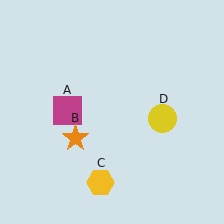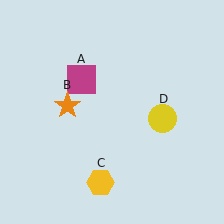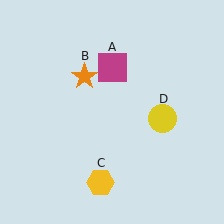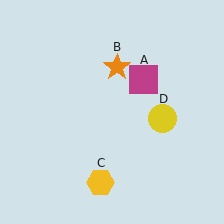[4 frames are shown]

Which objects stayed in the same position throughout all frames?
Yellow hexagon (object C) and yellow circle (object D) remained stationary.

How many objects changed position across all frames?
2 objects changed position: magenta square (object A), orange star (object B).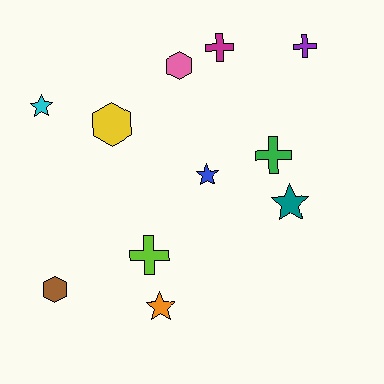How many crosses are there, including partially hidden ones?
There are 4 crosses.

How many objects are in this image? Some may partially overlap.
There are 11 objects.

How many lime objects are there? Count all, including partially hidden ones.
There is 1 lime object.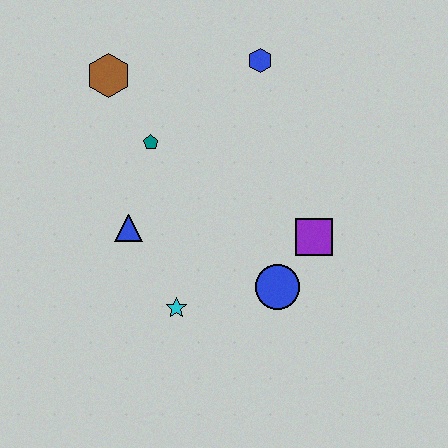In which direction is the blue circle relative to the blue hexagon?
The blue circle is below the blue hexagon.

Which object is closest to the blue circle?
The purple square is closest to the blue circle.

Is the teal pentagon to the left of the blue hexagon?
Yes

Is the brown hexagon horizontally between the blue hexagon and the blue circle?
No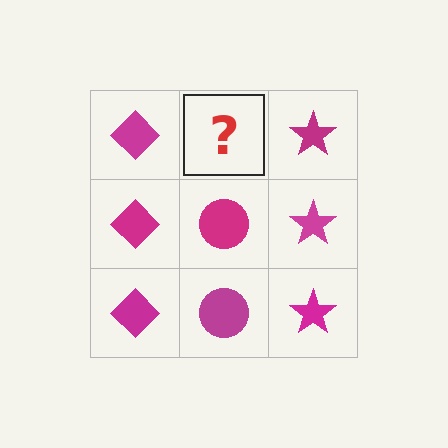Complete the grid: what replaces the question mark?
The question mark should be replaced with a magenta circle.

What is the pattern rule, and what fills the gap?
The rule is that each column has a consistent shape. The gap should be filled with a magenta circle.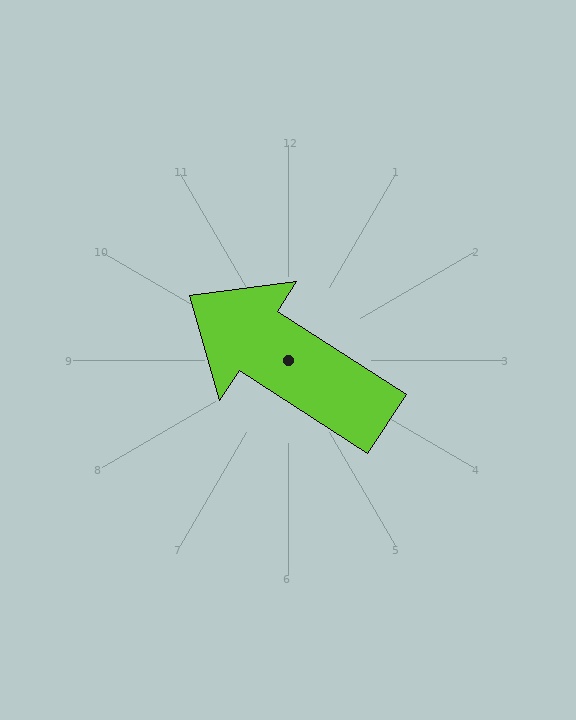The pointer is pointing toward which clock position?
Roughly 10 o'clock.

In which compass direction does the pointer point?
Northwest.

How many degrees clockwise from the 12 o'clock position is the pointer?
Approximately 303 degrees.